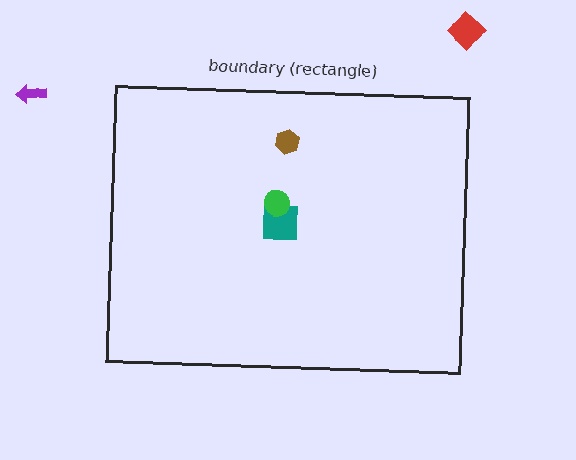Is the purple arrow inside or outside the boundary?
Outside.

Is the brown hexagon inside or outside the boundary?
Inside.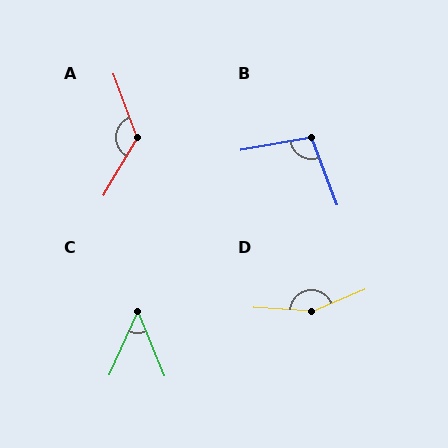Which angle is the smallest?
C, at approximately 46 degrees.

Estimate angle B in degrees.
Approximately 101 degrees.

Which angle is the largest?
D, at approximately 154 degrees.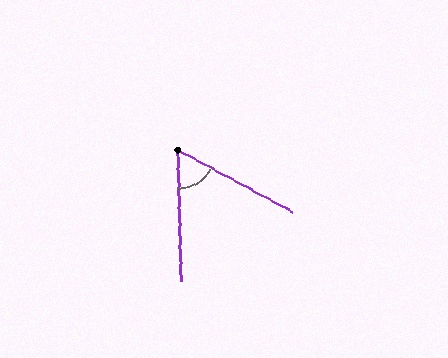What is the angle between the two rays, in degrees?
Approximately 60 degrees.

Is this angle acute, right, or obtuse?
It is acute.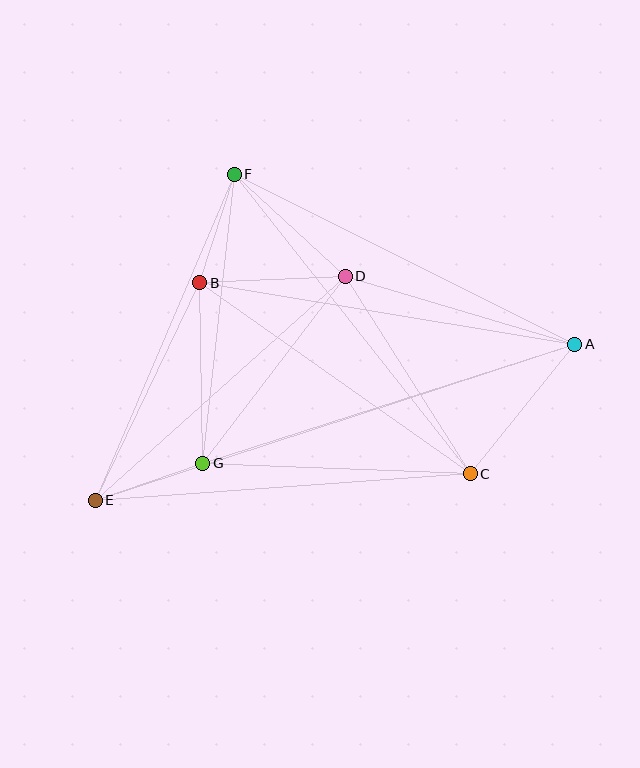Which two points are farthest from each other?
Points A and E are farthest from each other.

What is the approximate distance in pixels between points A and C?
The distance between A and C is approximately 166 pixels.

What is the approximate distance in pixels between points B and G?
The distance between B and G is approximately 180 pixels.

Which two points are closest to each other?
Points E and G are closest to each other.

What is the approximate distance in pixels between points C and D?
The distance between C and D is approximately 234 pixels.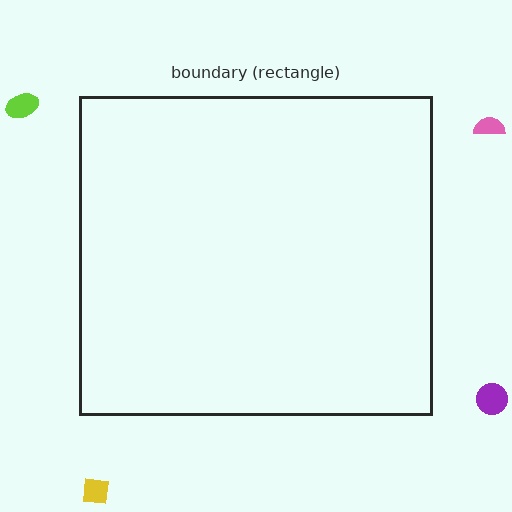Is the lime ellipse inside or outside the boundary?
Outside.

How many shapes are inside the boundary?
0 inside, 4 outside.